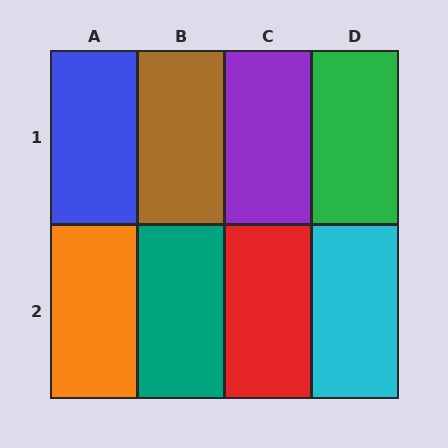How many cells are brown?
1 cell is brown.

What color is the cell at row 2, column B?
Teal.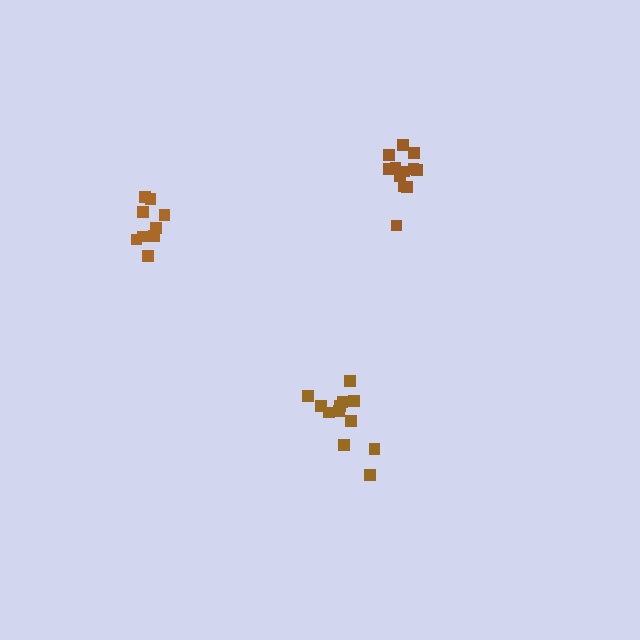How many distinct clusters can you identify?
There are 3 distinct clusters.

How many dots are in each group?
Group 1: 12 dots, Group 2: 14 dots, Group 3: 9 dots (35 total).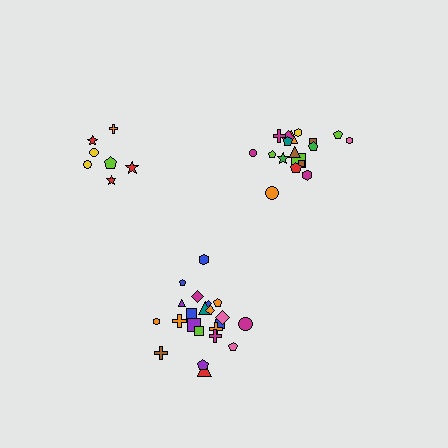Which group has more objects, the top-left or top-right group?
The top-right group.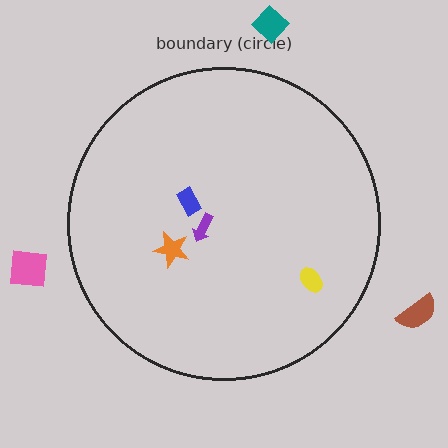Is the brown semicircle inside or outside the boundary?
Outside.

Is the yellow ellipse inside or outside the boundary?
Inside.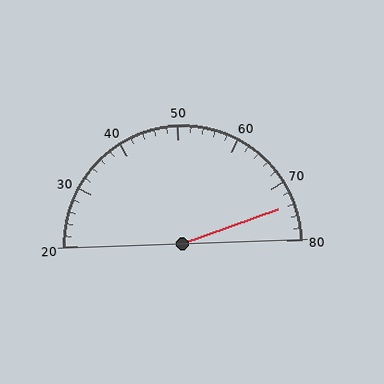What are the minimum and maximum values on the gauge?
The gauge ranges from 20 to 80.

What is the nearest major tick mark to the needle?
The nearest major tick mark is 70.